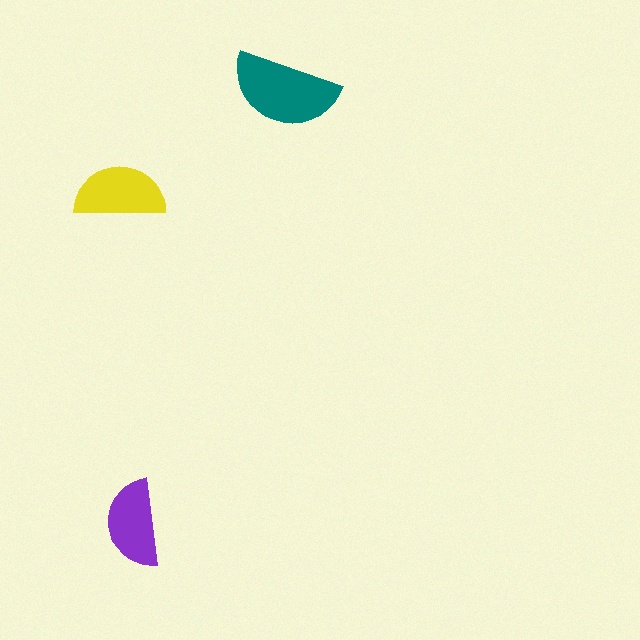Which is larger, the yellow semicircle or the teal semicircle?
The teal one.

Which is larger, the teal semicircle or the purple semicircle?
The teal one.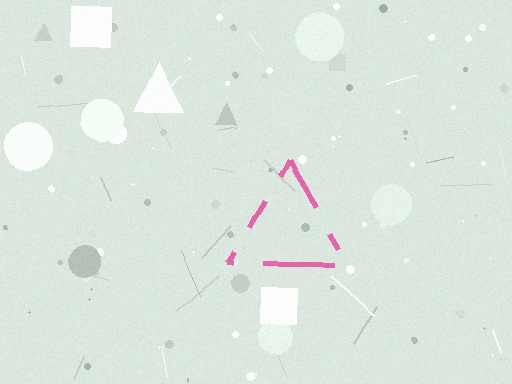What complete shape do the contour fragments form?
The contour fragments form a triangle.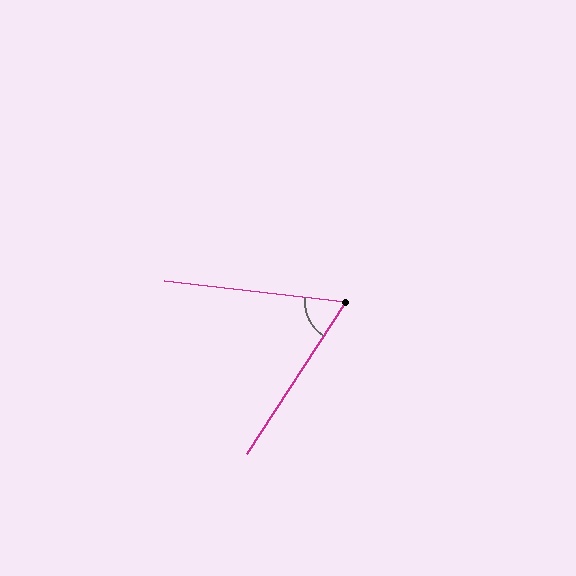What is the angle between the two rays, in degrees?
Approximately 64 degrees.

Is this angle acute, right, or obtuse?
It is acute.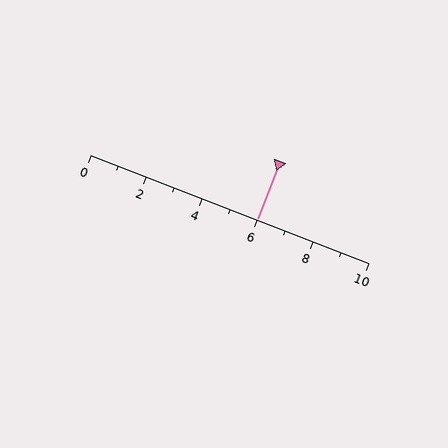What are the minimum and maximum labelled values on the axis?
The axis runs from 0 to 10.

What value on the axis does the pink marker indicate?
The marker indicates approximately 6.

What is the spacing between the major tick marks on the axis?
The major ticks are spaced 2 apart.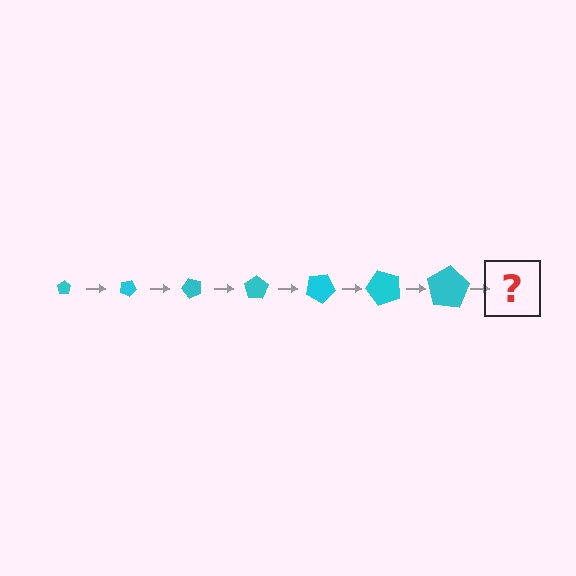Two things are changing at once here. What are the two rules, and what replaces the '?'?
The two rules are that the pentagon grows larger each step and it rotates 25 degrees each step. The '?' should be a pentagon, larger than the previous one and rotated 175 degrees from the start.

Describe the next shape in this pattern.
It should be a pentagon, larger than the previous one and rotated 175 degrees from the start.